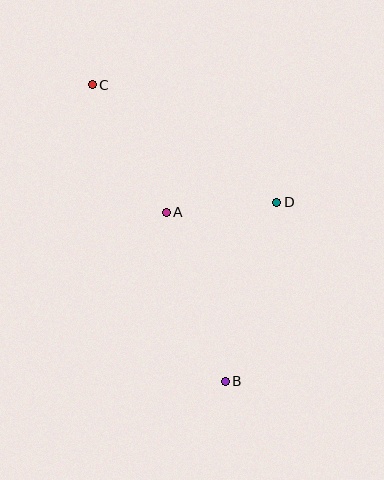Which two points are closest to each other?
Points A and D are closest to each other.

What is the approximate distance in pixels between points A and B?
The distance between A and B is approximately 179 pixels.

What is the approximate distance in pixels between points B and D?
The distance between B and D is approximately 186 pixels.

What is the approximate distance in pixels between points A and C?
The distance between A and C is approximately 147 pixels.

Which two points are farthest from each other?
Points B and C are farthest from each other.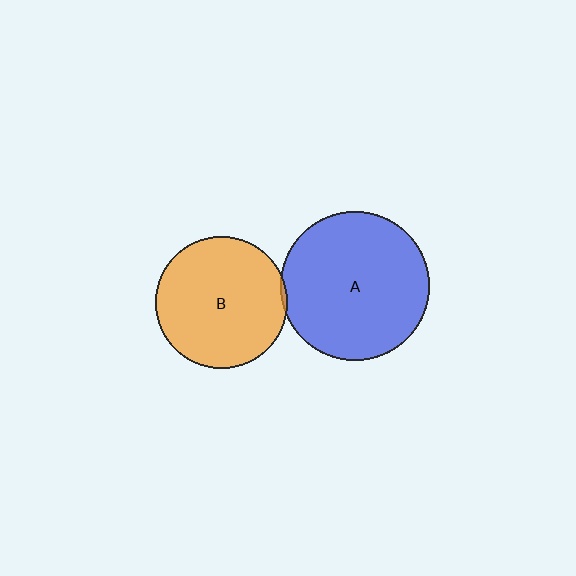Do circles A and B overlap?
Yes.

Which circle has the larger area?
Circle A (blue).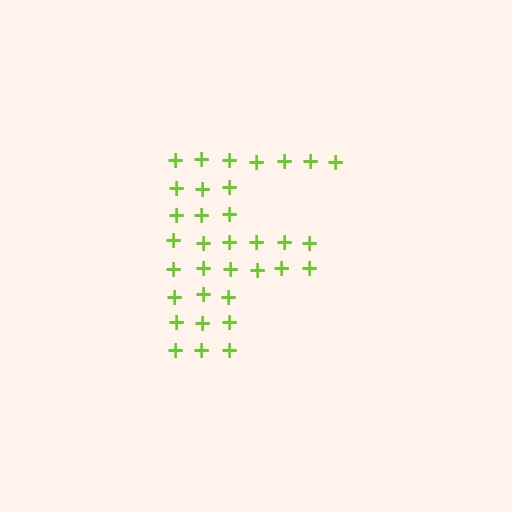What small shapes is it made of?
It is made of small plus signs.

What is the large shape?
The large shape is the letter F.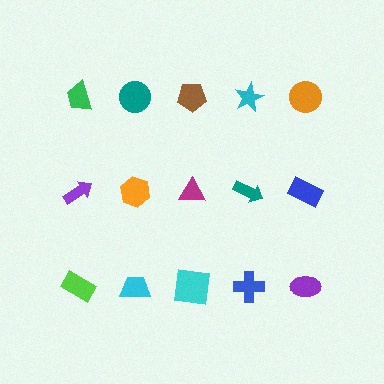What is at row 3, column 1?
A lime rectangle.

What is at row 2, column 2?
An orange hexagon.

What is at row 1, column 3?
A brown pentagon.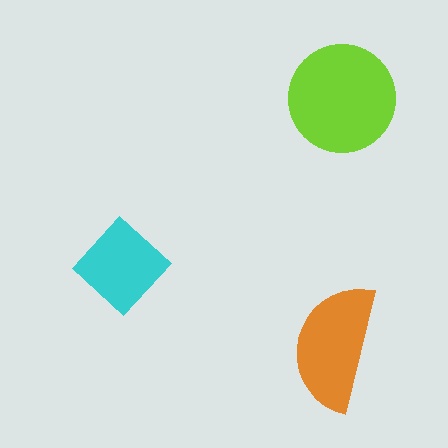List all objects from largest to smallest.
The lime circle, the orange semicircle, the cyan diamond.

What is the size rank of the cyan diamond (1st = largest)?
3rd.